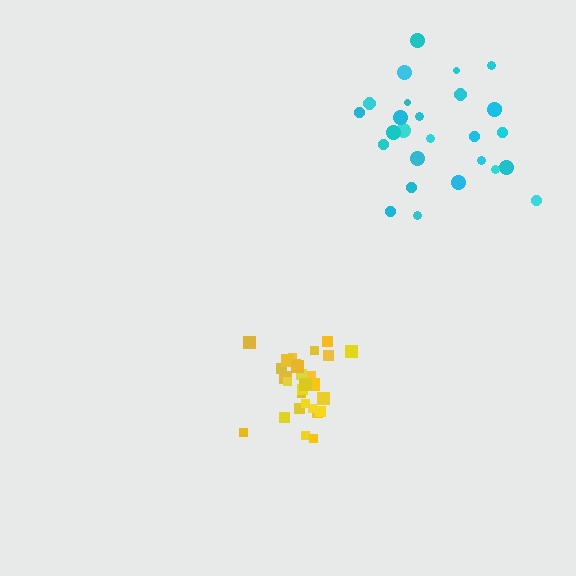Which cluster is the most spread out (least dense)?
Cyan.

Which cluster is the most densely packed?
Yellow.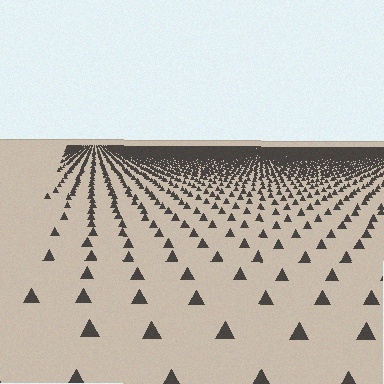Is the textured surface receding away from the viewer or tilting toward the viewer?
The surface is receding away from the viewer. Texture elements get smaller and denser toward the top.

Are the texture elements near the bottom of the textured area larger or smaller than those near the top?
Larger. Near the bottom, elements are closer to the viewer and appear at a bigger on-screen size.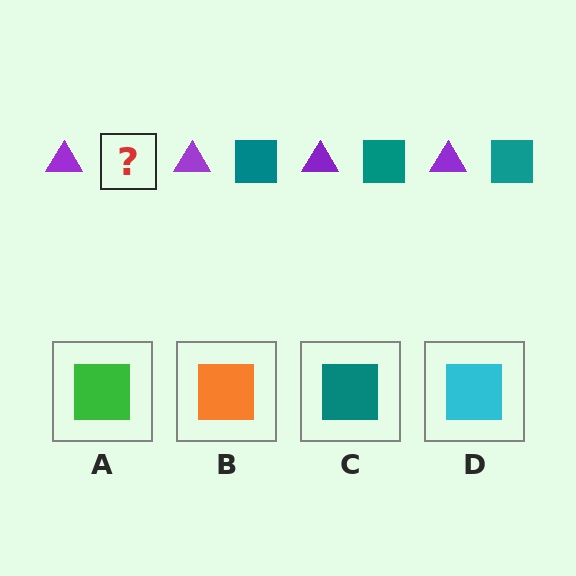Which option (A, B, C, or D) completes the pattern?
C.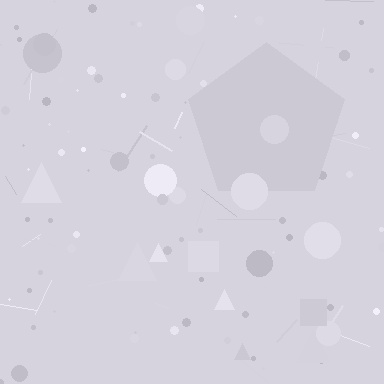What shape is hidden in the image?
A pentagon is hidden in the image.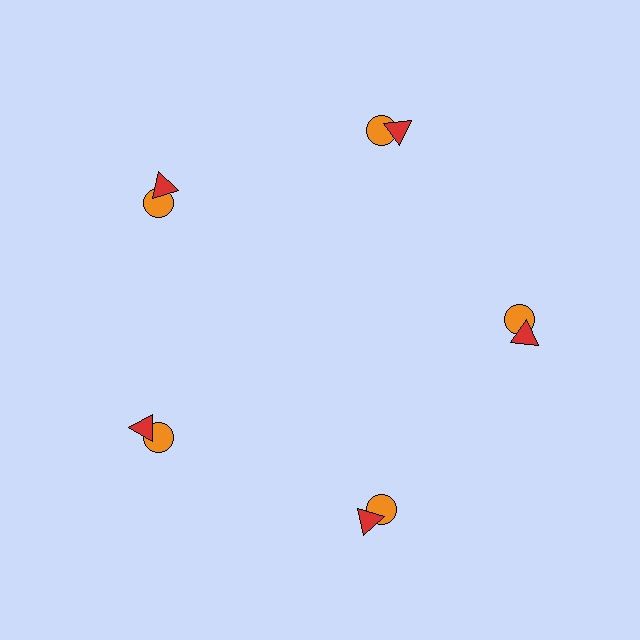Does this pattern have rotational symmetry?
Yes, this pattern has 5-fold rotational symmetry. It looks the same after rotating 72 degrees around the center.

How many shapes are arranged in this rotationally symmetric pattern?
There are 10 shapes, arranged in 5 groups of 2.